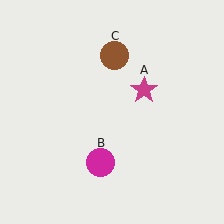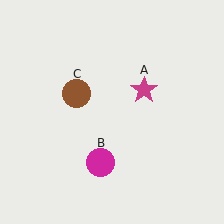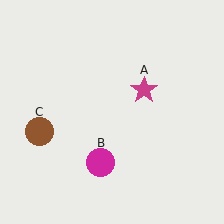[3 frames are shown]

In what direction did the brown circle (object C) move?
The brown circle (object C) moved down and to the left.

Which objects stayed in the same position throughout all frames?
Magenta star (object A) and magenta circle (object B) remained stationary.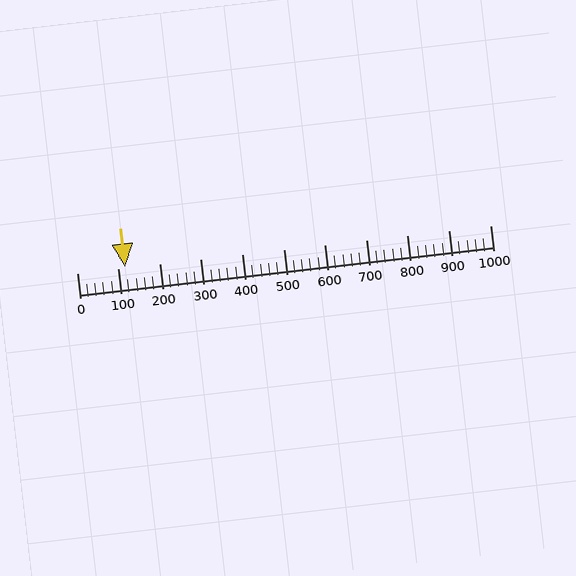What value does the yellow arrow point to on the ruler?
The yellow arrow points to approximately 117.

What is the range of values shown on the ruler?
The ruler shows values from 0 to 1000.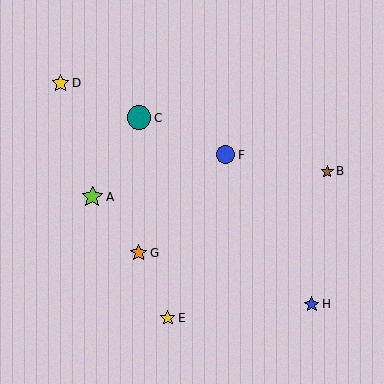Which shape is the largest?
The teal circle (labeled C) is the largest.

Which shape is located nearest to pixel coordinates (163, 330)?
The yellow star (labeled E) at (168, 318) is nearest to that location.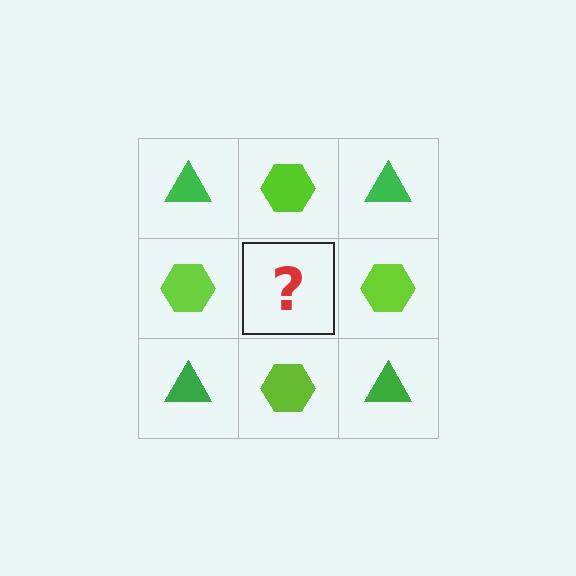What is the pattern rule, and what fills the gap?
The rule is that it alternates green triangle and lime hexagon in a checkerboard pattern. The gap should be filled with a green triangle.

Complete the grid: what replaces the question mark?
The question mark should be replaced with a green triangle.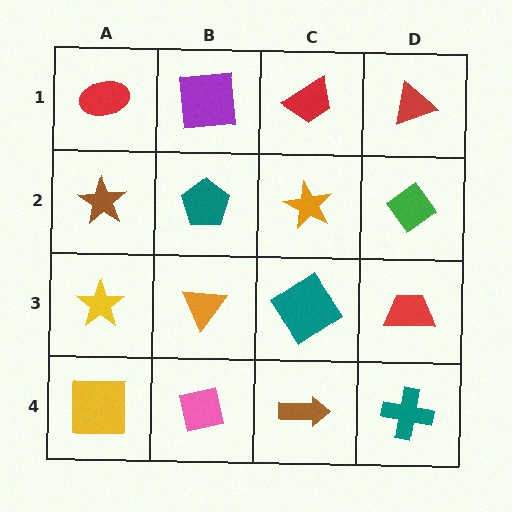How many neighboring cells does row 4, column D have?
2.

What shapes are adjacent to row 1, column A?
A brown star (row 2, column A), a purple square (row 1, column B).